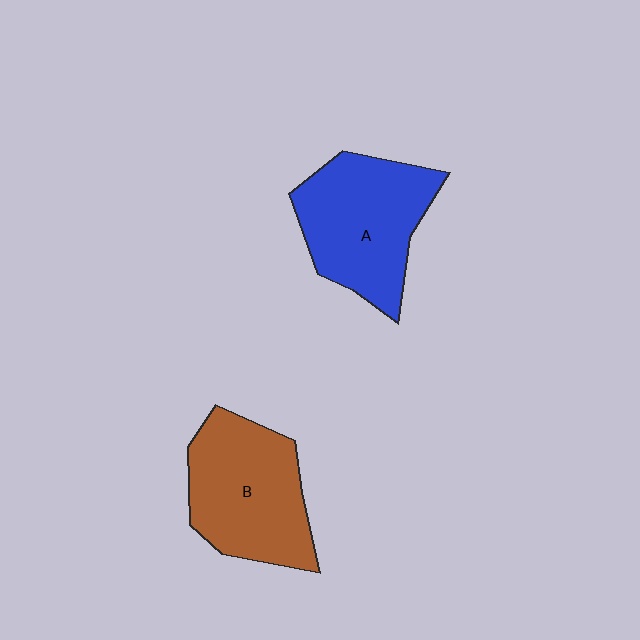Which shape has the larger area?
Shape A (blue).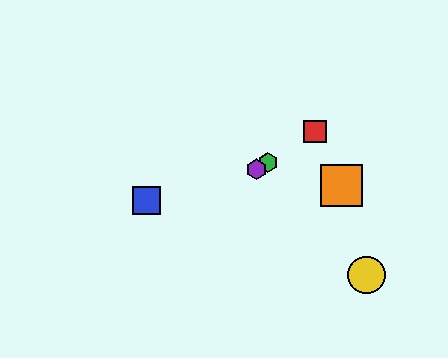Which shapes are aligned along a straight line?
The red square, the green hexagon, the purple hexagon are aligned along a straight line.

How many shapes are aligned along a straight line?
3 shapes (the red square, the green hexagon, the purple hexagon) are aligned along a straight line.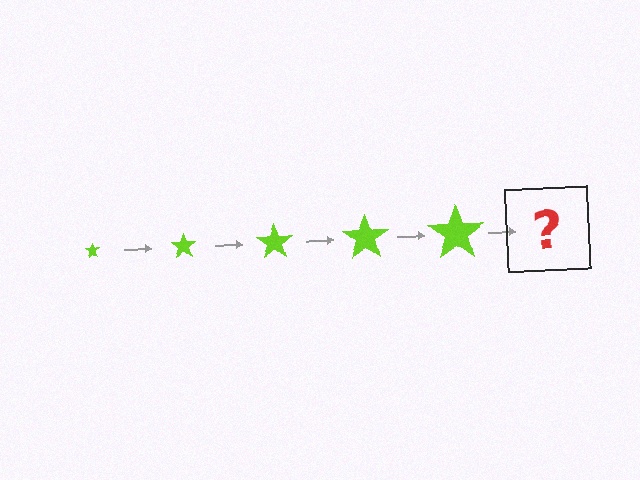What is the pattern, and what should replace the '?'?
The pattern is that the star gets progressively larger each step. The '?' should be a lime star, larger than the previous one.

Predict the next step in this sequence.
The next step is a lime star, larger than the previous one.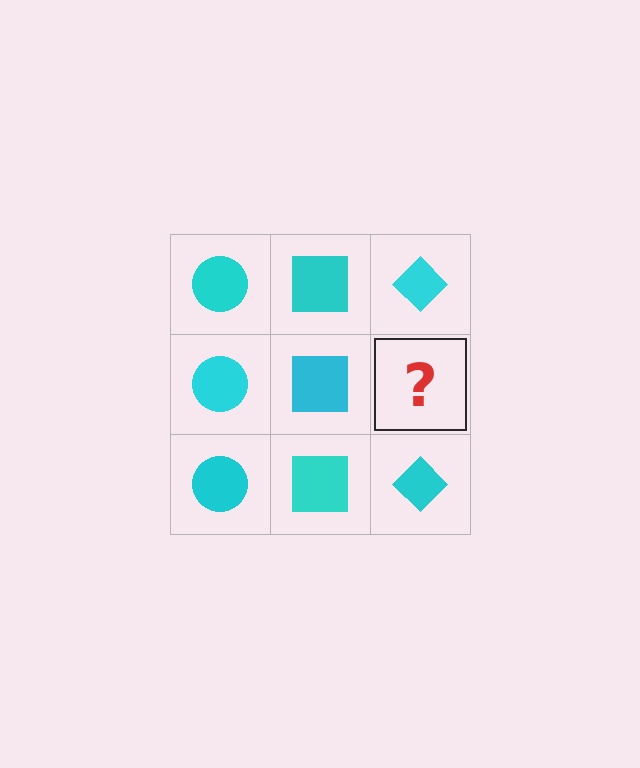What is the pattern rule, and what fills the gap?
The rule is that each column has a consistent shape. The gap should be filled with a cyan diamond.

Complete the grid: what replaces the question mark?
The question mark should be replaced with a cyan diamond.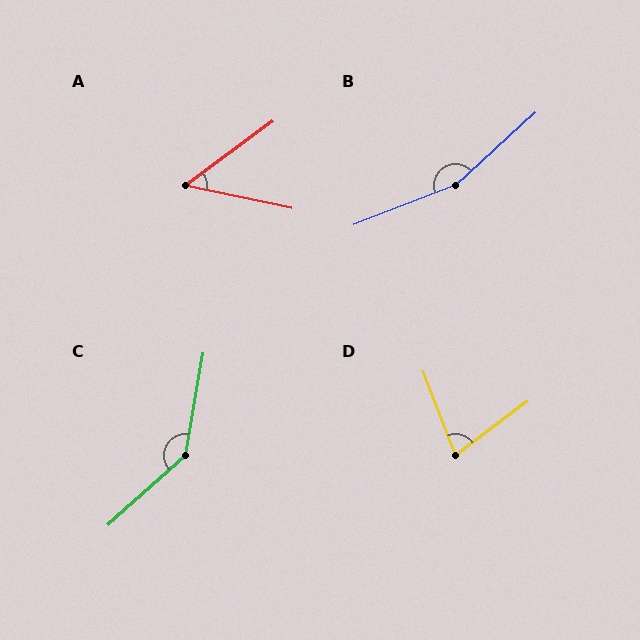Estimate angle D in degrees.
Approximately 74 degrees.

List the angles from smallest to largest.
A (48°), D (74°), C (142°), B (159°).